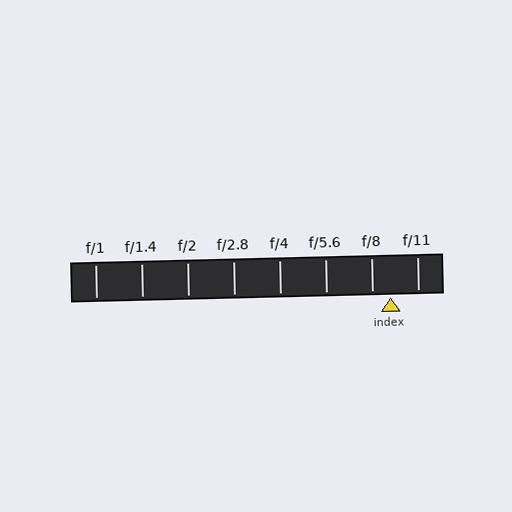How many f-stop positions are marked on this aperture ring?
There are 8 f-stop positions marked.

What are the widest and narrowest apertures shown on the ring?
The widest aperture shown is f/1 and the narrowest is f/11.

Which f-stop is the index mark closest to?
The index mark is closest to f/8.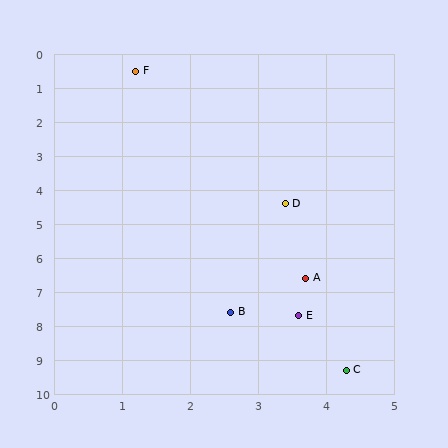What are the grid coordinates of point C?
Point C is at approximately (4.3, 9.3).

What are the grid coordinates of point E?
Point E is at approximately (3.6, 7.7).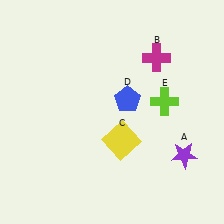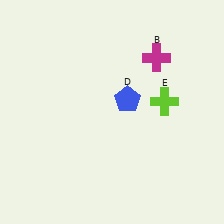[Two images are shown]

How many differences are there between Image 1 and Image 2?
There are 2 differences between the two images.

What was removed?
The yellow square (C), the purple star (A) were removed in Image 2.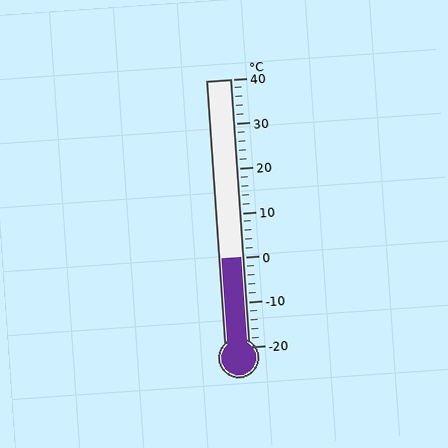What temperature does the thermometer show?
The thermometer shows approximately 0°C.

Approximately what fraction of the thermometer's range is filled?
The thermometer is filled to approximately 35% of its range.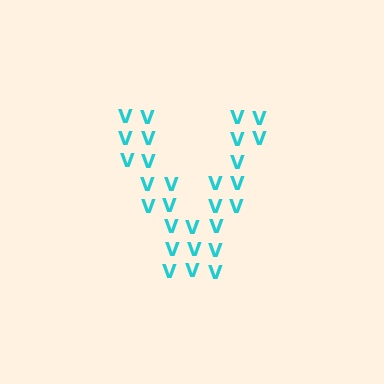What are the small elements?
The small elements are letter V's.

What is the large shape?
The large shape is the letter V.